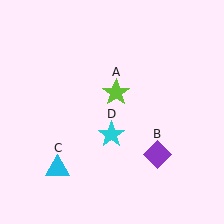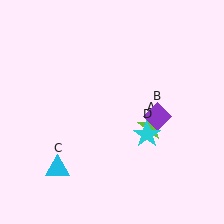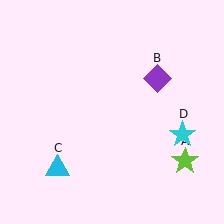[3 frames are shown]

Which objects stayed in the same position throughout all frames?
Cyan triangle (object C) remained stationary.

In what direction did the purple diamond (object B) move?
The purple diamond (object B) moved up.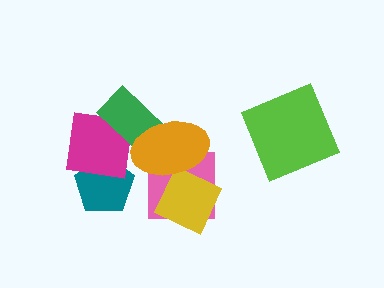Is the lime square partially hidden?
No, no other shape covers it.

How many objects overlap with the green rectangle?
2 objects overlap with the green rectangle.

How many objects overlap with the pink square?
2 objects overlap with the pink square.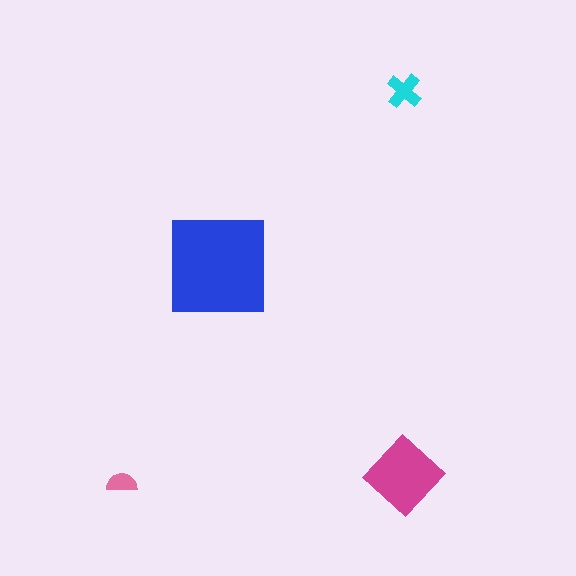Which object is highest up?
The cyan cross is topmost.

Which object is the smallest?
The pink semicircle.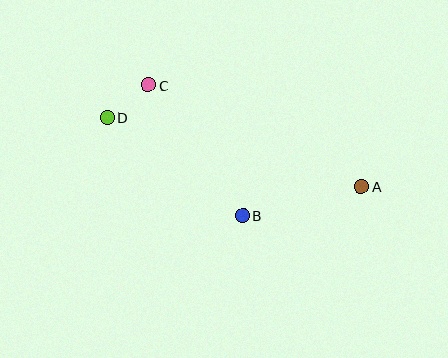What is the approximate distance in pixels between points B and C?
The distance between B and C is approximately 161 pixels.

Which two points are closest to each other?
Points C and D are closest to each other.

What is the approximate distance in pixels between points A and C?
The distance between A and C is approximately 237 pixels.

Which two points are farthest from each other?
Points A and D are farthest from each other.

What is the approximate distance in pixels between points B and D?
The distance between B and D is approximately 167 pixels.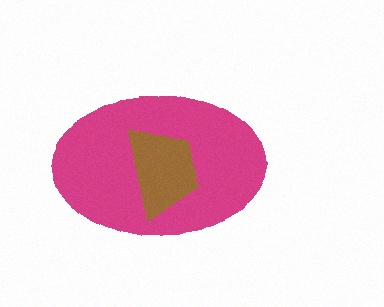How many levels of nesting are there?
2.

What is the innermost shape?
The brown trapezoid.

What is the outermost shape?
The magenta ellipse.